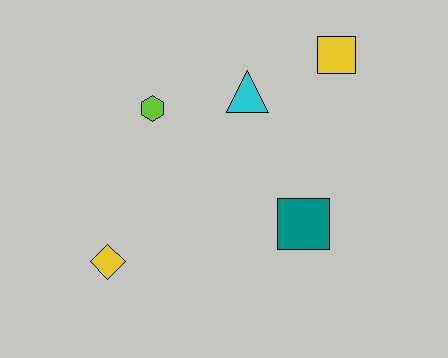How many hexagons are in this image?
There is 1 hexagon.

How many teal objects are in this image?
There is 1 teal object.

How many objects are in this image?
There are 5 objects.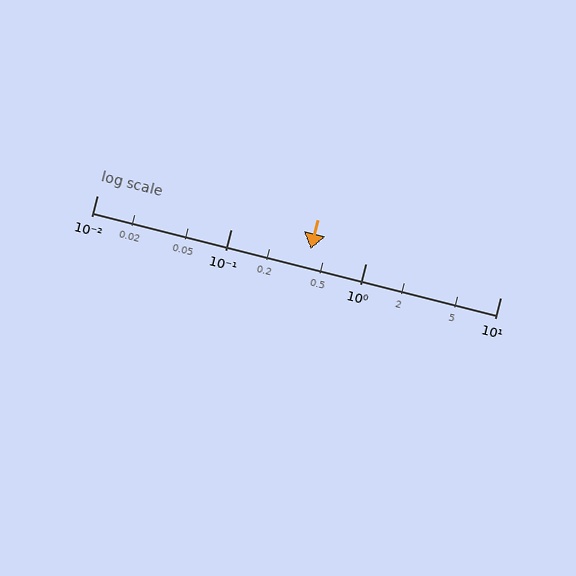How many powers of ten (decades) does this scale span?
The scale spans 3 decades, from 0.01 to 10.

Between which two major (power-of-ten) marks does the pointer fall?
The pointer is between 0.1 and 1.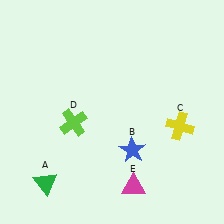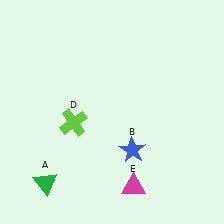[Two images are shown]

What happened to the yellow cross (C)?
The yellow cross (C) was removed in Image 2. It was in the bottom-right area of Image 1.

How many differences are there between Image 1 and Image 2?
There is 1 difference between the two images.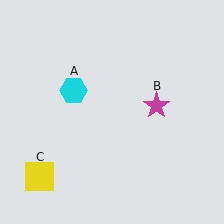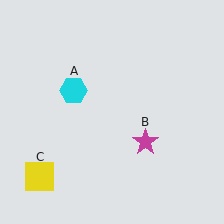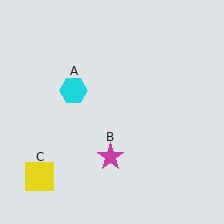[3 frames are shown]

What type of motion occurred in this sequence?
The magenta star (object B) rotated clockwise around the center of the scene.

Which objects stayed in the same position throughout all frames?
Cyan hexagon (object A) and yellow square (object C) remained stationary.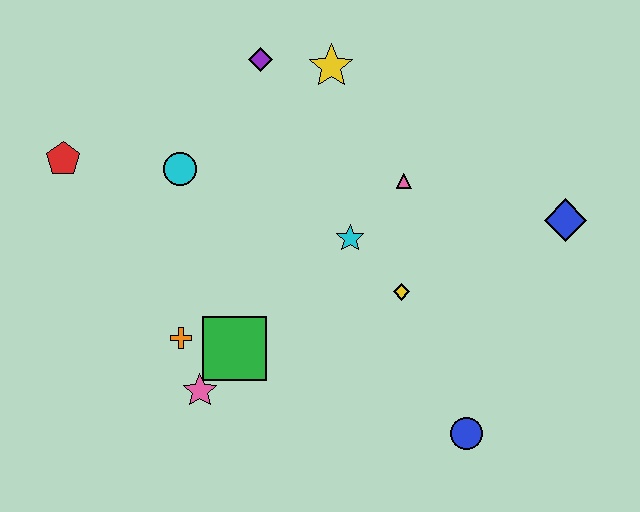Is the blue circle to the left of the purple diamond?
No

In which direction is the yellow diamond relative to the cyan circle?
The yellow diamond is to the right of the cyan circle.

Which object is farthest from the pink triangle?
The red pentagon is farthest from the pink triangle.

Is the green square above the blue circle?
Yes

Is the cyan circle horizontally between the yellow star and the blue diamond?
No